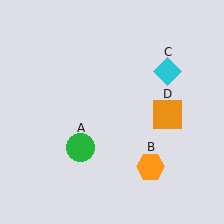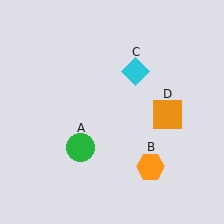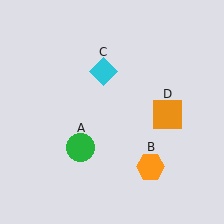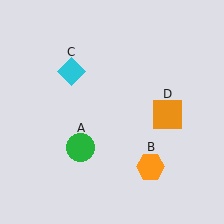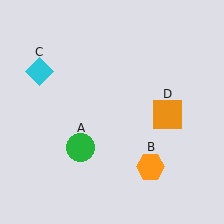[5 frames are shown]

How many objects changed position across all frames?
1 object changed position: cyan diamond (object C).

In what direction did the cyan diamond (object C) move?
The cyan diamond (object C) moved left.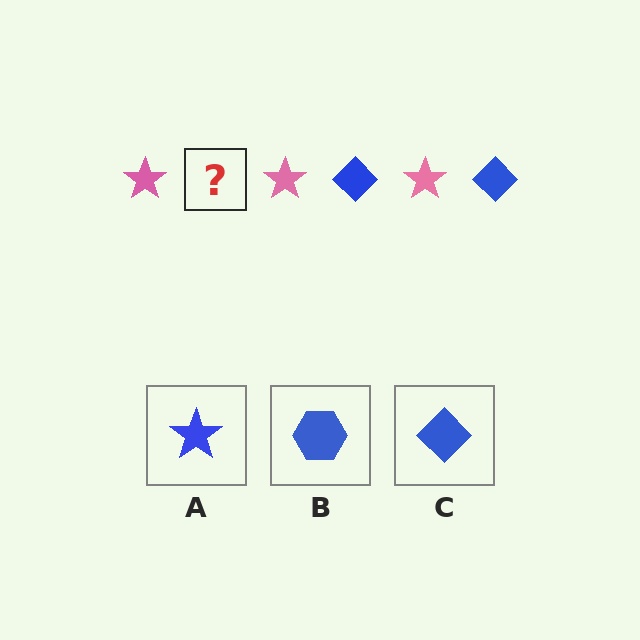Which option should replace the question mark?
Option C.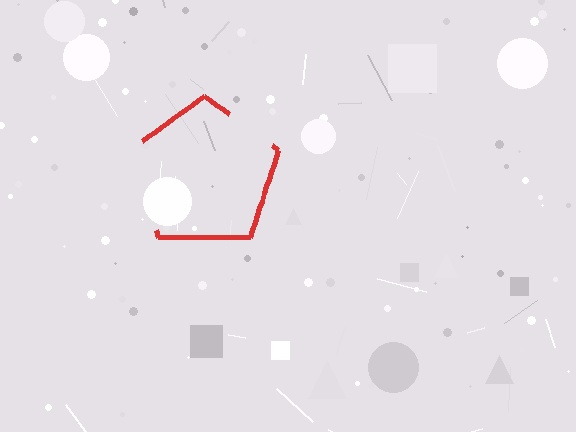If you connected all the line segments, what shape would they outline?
They would outline a pentagon.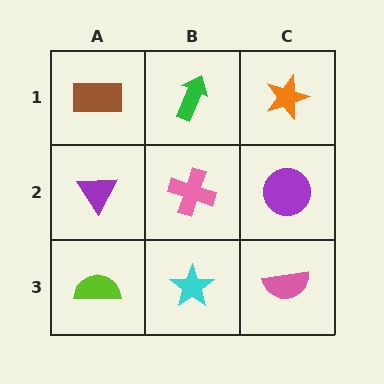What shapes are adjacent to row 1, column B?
A pink cross (row 2, column B), a brown rectangle (row 1, column A), an orange star (row 1, column C).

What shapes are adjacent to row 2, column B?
A green arrow (row 1, column B), a cyan star (row 3, column B), a purple triangle (row 2, column A), a purple circle (row 2, column C).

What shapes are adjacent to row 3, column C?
A purple circle (row 2, column C), a cyan star (row 3, column B).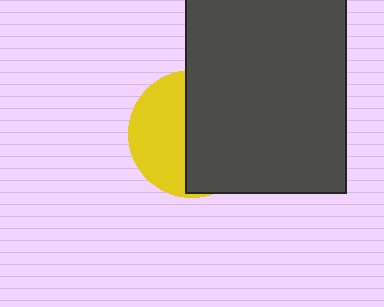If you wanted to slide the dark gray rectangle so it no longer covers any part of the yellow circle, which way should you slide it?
Slide it right — that is the most direct way to separate the two shapes.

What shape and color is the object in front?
The object in front is a dark gray rectangle.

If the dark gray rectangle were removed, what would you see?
You would see the complete yellow circle.